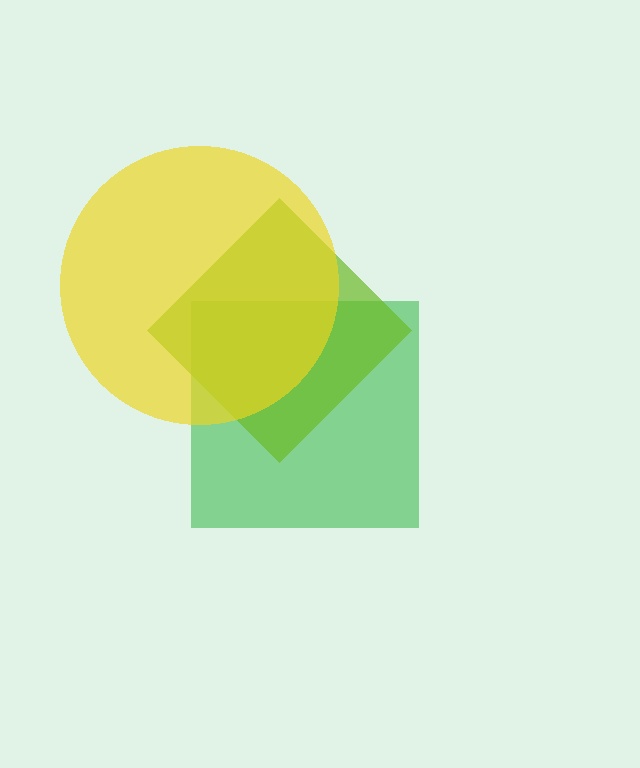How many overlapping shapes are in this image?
There are 3 overlapping shapes in the image.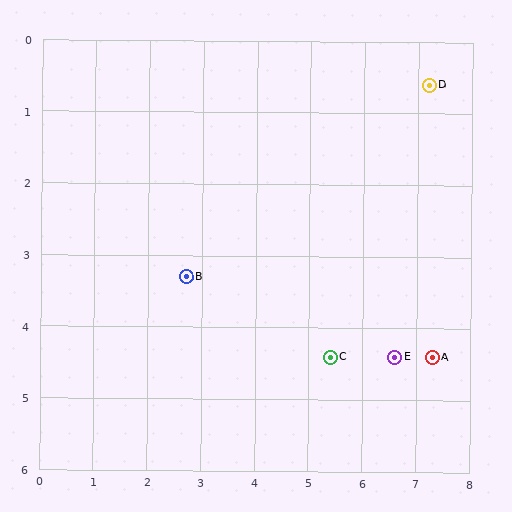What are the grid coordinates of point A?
Point A is at approximately (7.3, 4.4).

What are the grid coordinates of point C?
Point C is at approximately (5.4, 4.4).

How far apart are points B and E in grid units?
Points B and E are about 4.1 grid units apart.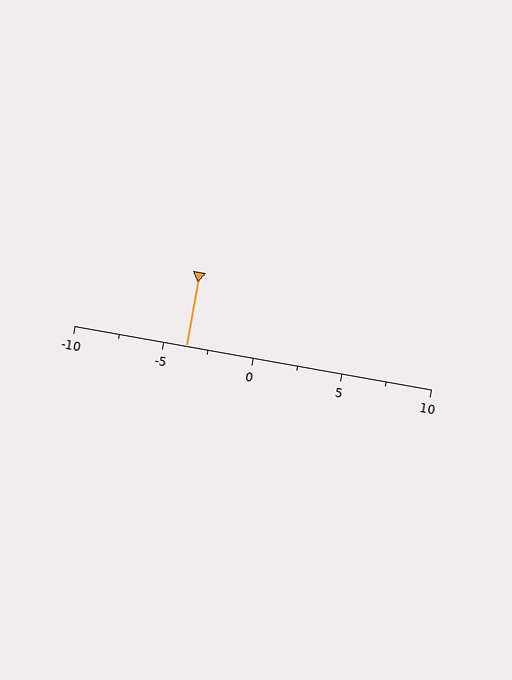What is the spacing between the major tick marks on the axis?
The major ticks are spaced 5 apart.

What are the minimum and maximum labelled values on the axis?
The axis runs from -10 to 10.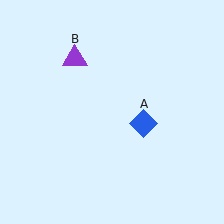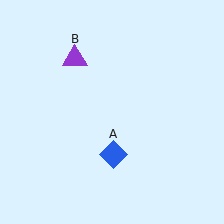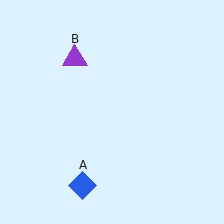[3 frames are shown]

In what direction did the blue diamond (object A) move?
The blue diamond (object A) moved down and to the left.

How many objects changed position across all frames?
1 object changed position: blue diamond (object A).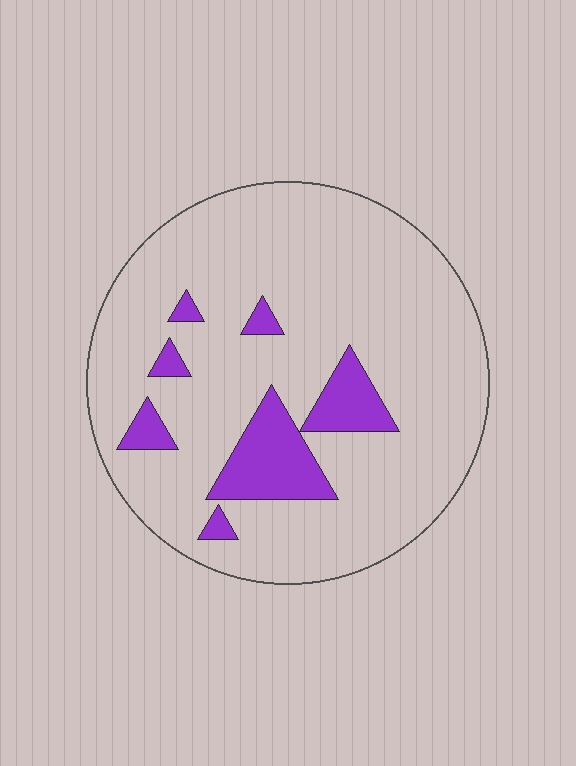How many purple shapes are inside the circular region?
7.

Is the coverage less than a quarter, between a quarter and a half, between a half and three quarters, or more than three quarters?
Less than a quarter.